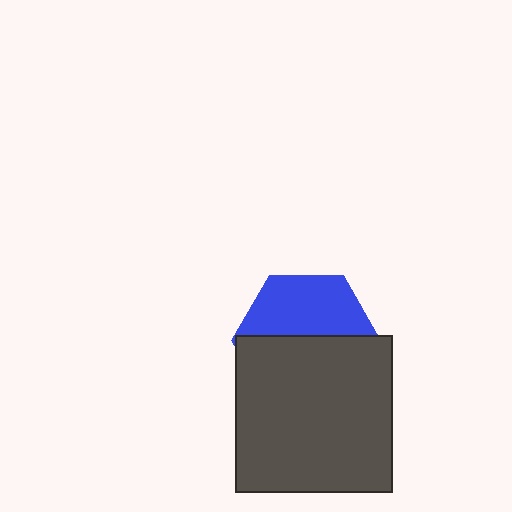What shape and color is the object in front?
The object in front is a dark gray square.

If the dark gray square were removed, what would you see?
You would see the complete blue hexagon.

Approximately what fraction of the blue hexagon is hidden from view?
Roughly 55% of the blue hexagon is hidden behind the dark gray square.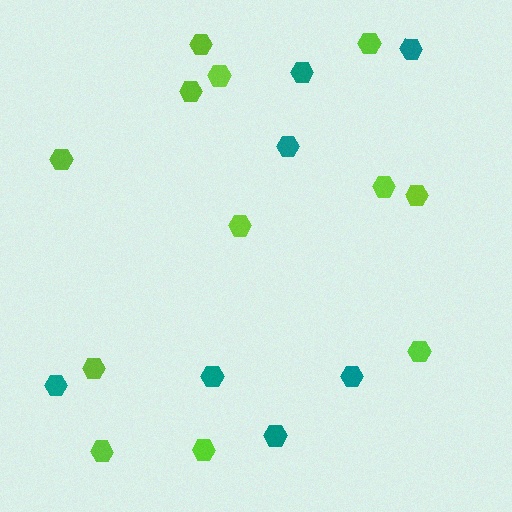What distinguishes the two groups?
There are 2 groups: one group of teal hexagons (7) and one group of lime hexagons (12).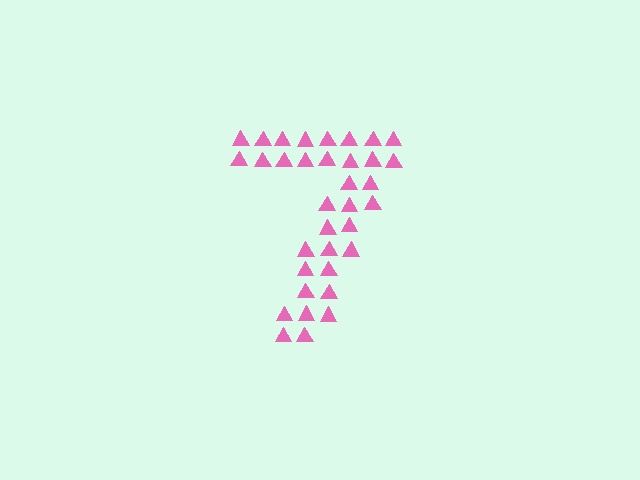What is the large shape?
The large shape is the digit 7.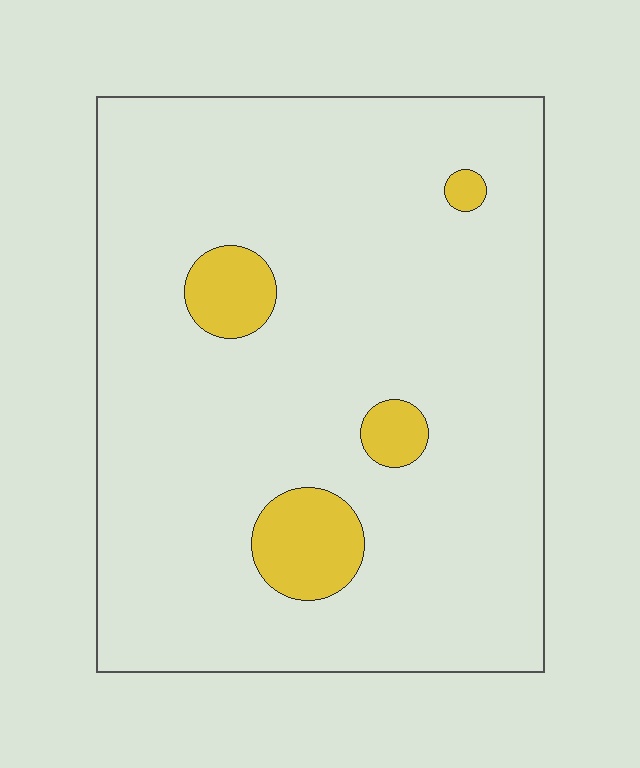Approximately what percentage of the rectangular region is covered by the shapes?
Approximately 10%.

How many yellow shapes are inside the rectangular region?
4.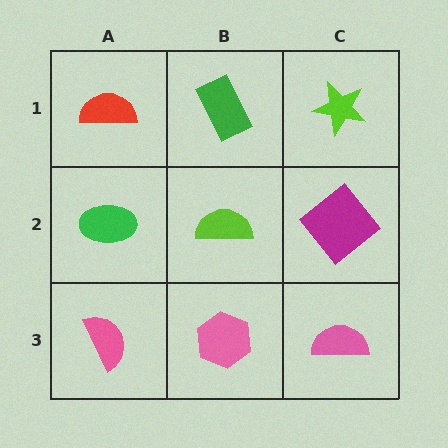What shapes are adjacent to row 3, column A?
A green ellipse (row 2, column A), a pink hexagon (row 3, column B).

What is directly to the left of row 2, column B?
A green ellipse.